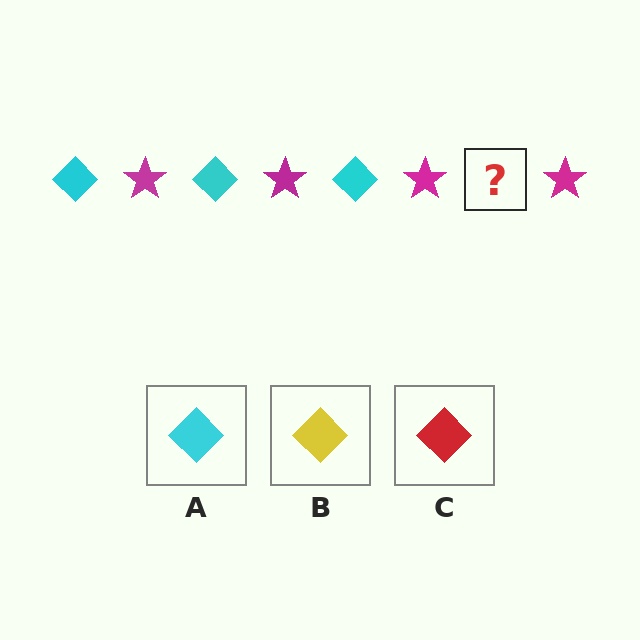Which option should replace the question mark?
Option A.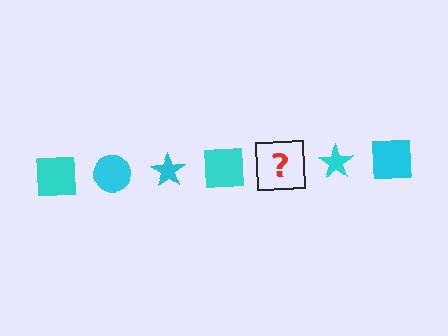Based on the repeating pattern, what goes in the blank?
The blank should be a cyan circle.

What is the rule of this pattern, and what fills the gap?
The rule is that the pattern cycles through square, circle, star shapes in cyan. The gap should be filled with a cyan circle.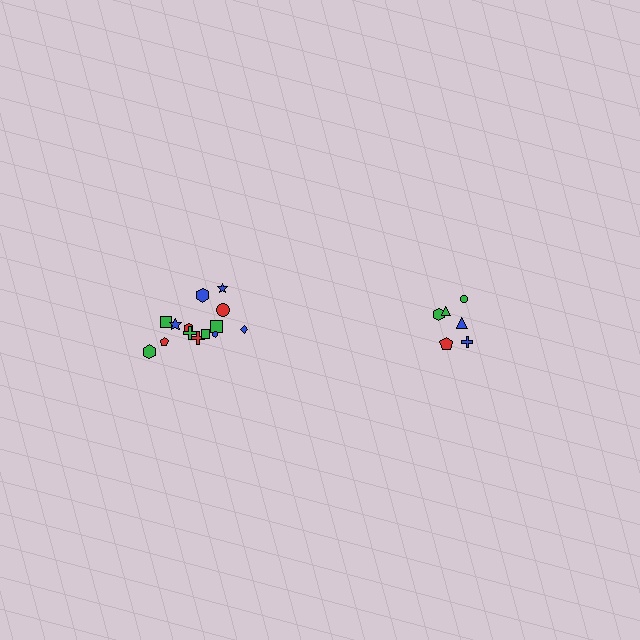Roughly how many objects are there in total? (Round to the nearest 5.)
Roughly 20 objects in total.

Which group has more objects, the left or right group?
The left group.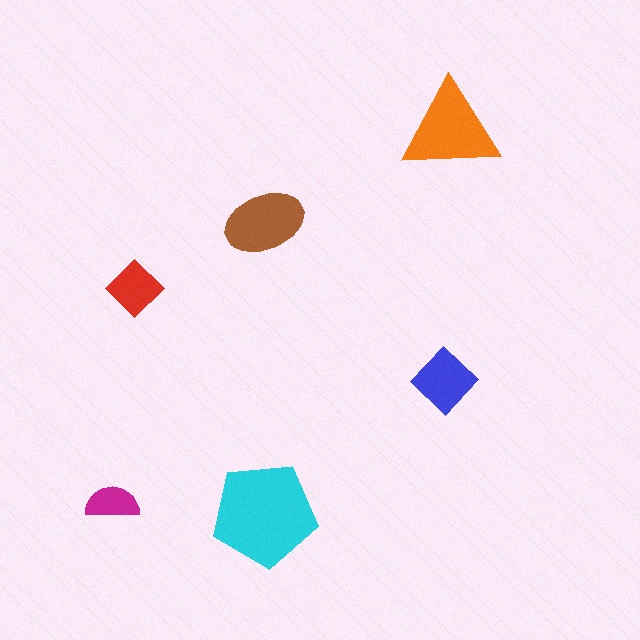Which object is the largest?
The cyan pentagon.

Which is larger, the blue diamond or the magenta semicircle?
The blue diamond.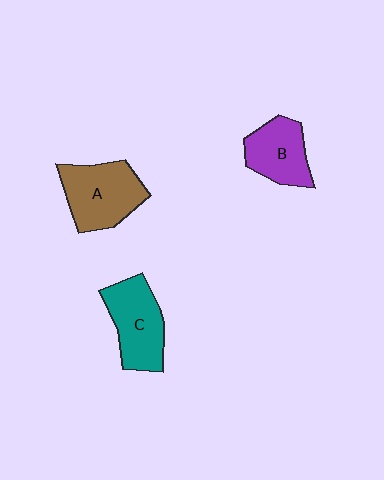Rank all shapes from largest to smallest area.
From largest to smallest: A (brown), C (teal), B (purple).